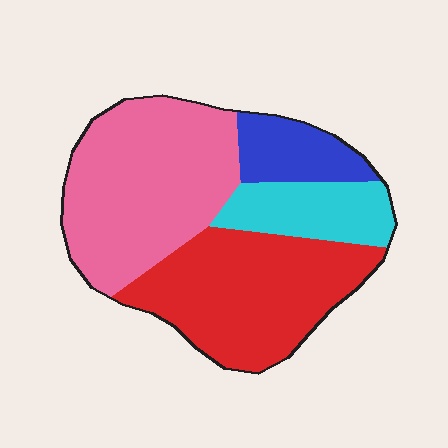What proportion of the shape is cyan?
Cyan covers 14% of the shape.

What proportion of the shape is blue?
Blue covers 11% of the shape.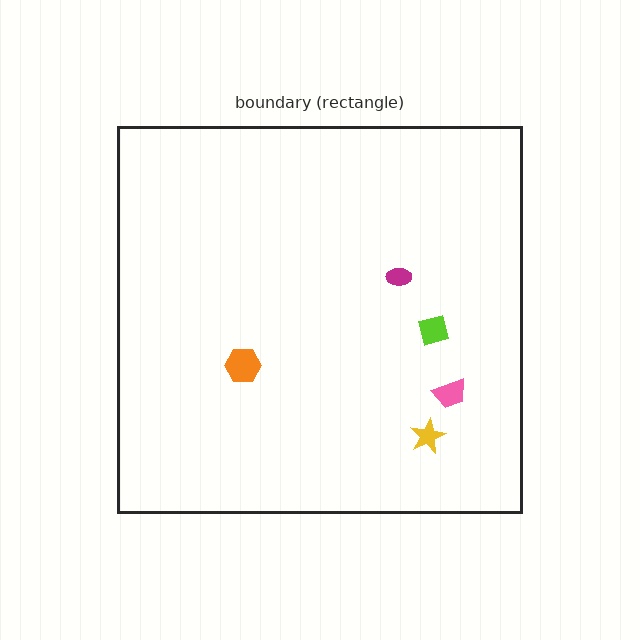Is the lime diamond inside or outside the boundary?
Inside.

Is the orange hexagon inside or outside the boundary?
Inside.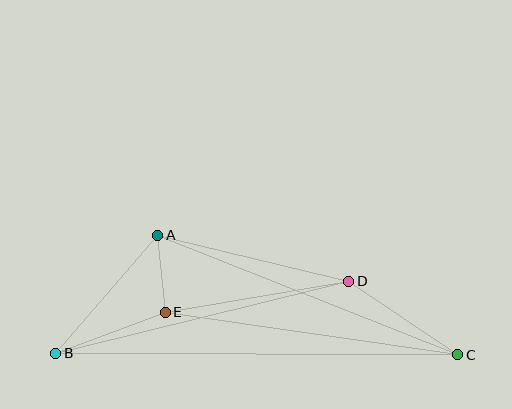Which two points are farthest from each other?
Points B and C are farthest from each other.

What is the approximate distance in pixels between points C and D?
The distance between C and D is approximately 131 pixels.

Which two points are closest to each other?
Points A and E are closest to each other.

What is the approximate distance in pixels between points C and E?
The distance between C and E is approximately 295 pixels.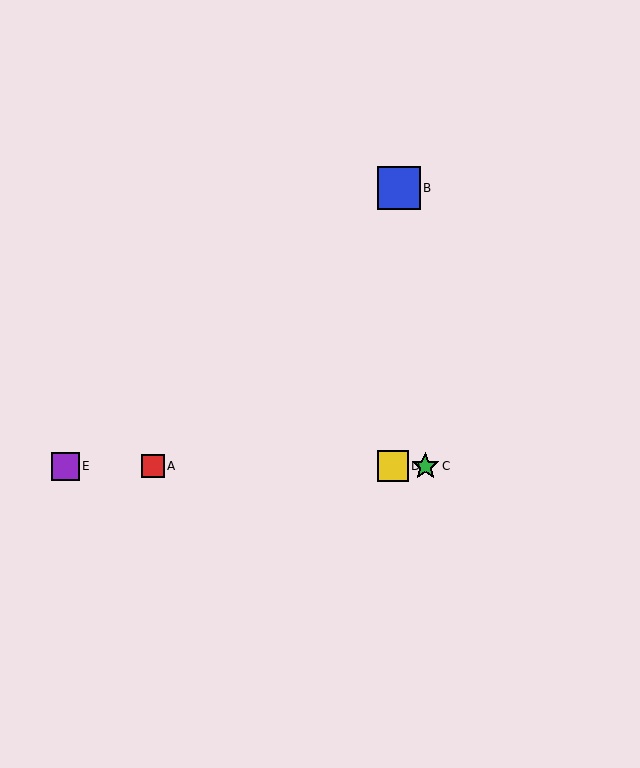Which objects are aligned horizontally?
Objects A, C, D, E are aligned horizontally.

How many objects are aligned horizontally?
4 objects (A, C, D, E) are aligned horizontally.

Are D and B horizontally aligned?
No, D is at y≈466 and B is at y≈188.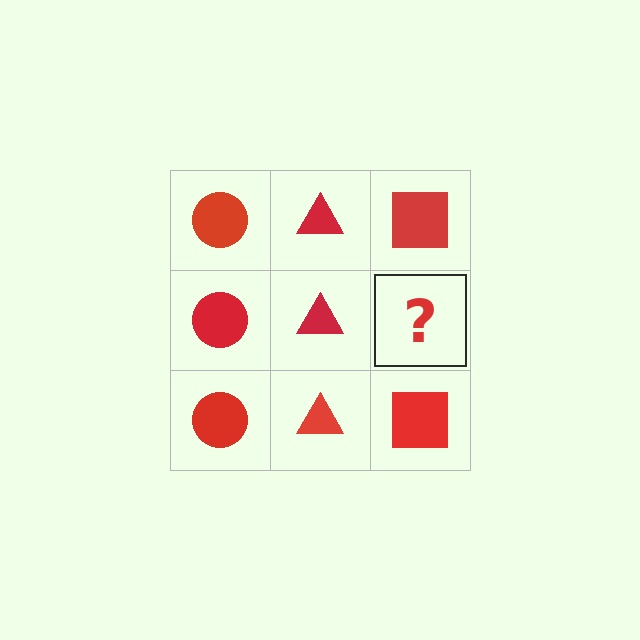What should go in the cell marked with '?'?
The missing cell should contain a red square.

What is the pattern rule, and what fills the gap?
The rule is that each column has a consistent shape. The gap should be filled with a red square.